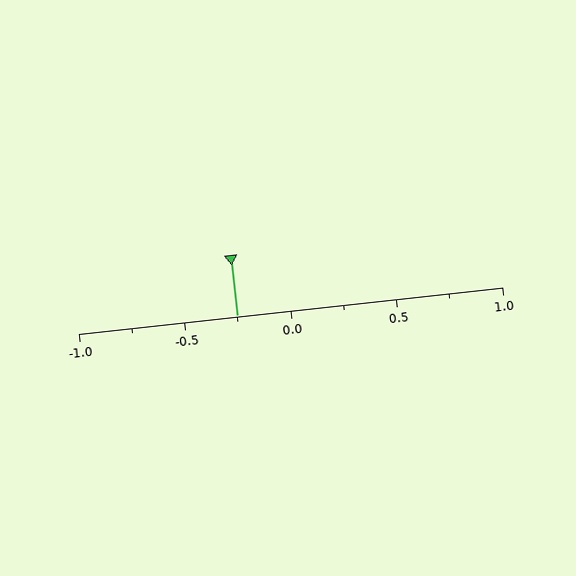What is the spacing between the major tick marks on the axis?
The major ticks are spaced 0.5 apart.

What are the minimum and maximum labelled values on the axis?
The axis runs from -1.0 to 1.0.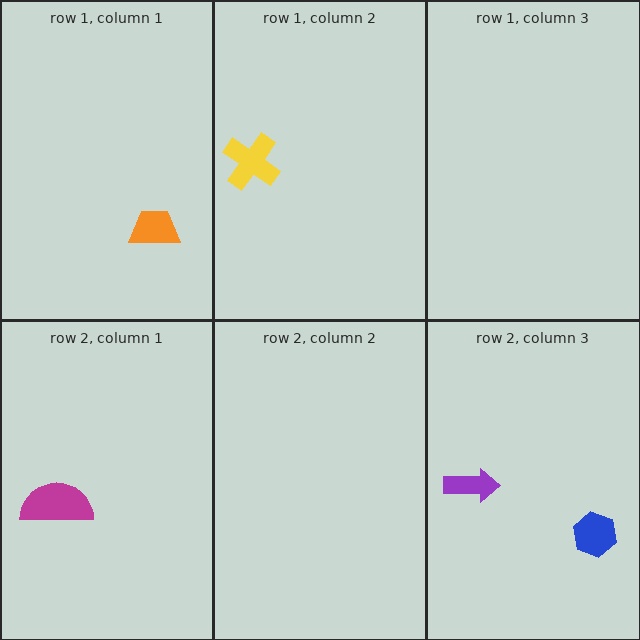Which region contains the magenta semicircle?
The row 2, column 1 region.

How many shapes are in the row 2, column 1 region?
1.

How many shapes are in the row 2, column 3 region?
2.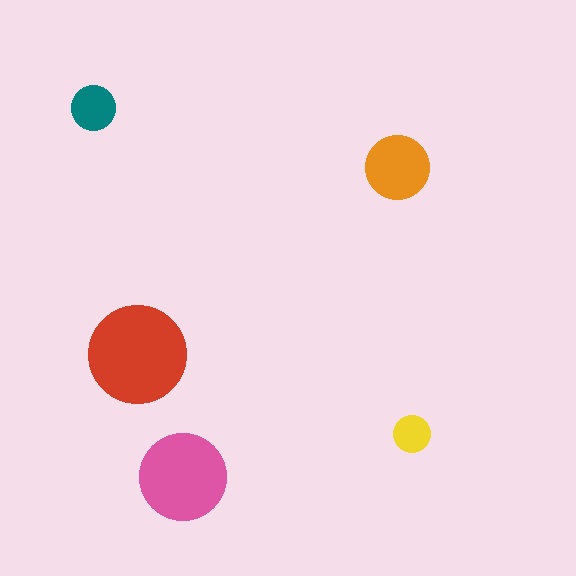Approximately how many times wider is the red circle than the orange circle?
About 1.5 times wider.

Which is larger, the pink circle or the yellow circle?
The pink one.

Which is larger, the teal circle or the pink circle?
The pink one.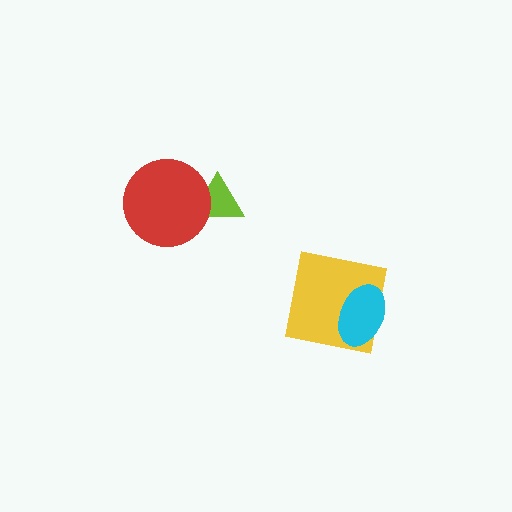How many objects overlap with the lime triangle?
1 object overlaps with the lime triangle.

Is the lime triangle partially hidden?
Yes, it is partially covered by another shape.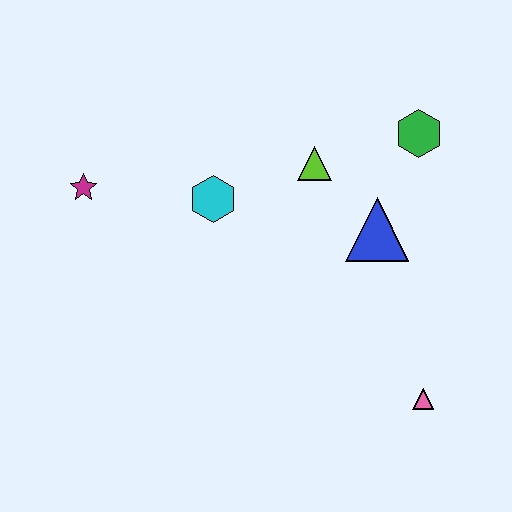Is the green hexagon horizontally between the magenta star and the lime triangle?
No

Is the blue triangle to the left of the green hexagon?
Yes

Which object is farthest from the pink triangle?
The magenta star is farthest from the pink triangle.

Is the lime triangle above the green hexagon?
No